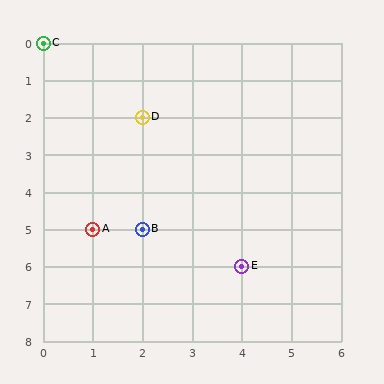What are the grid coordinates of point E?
Point E is at grid coordinates (4, 6).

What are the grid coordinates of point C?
Point C is at grid coordinates (0, 0).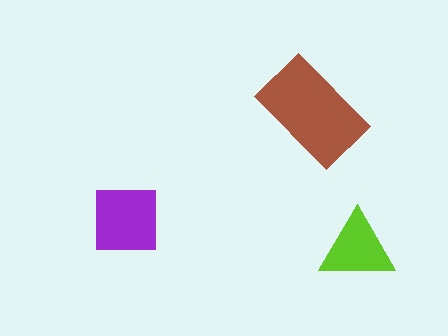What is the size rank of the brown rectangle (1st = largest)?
1st.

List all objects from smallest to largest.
The lime triangle, the purple square, the brown rectangle.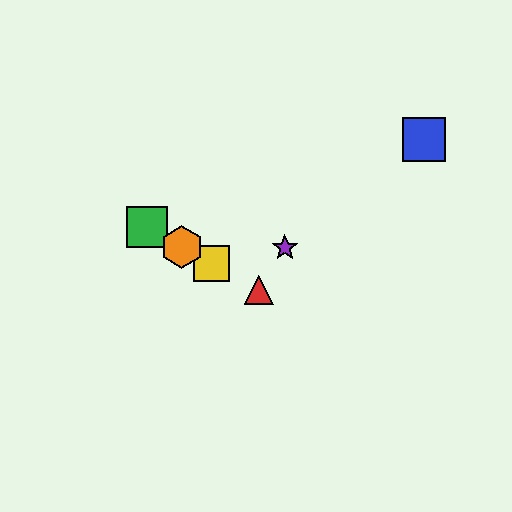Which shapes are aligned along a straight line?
The red triangle, the green square, the yellow square, the orange hexagon are aligned along a straight line.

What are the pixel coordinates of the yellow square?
The yellow square is at (212, 264).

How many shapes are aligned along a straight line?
4 shapes (the red triangle, the green square, the yellow square, the orange hexagon) are aligned along a straight line.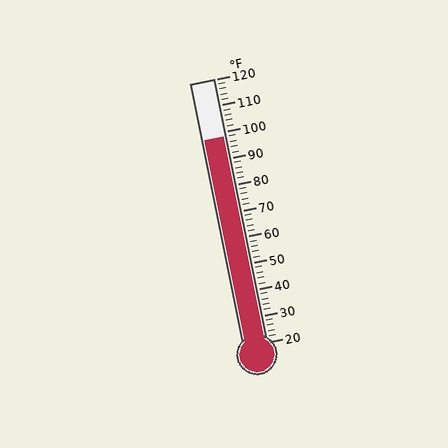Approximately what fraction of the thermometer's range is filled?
The thermometer is filled to approximately 80% of its range.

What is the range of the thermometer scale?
The thermometer scale ranges from 20°F to 120°F.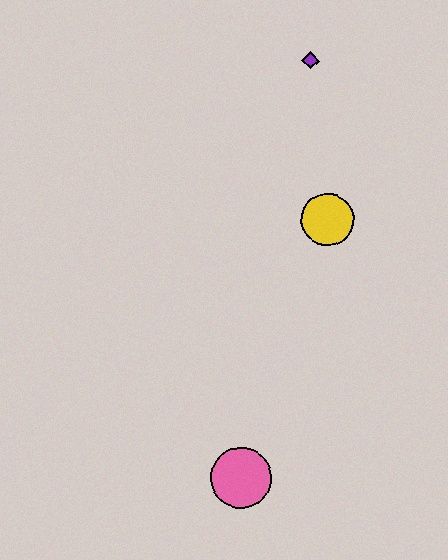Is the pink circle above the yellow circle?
No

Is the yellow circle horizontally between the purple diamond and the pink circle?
No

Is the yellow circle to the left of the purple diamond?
No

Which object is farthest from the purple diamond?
The pink circle is farthest from the purple diamond.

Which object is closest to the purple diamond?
The yellow circle is closest to the purple diamond.